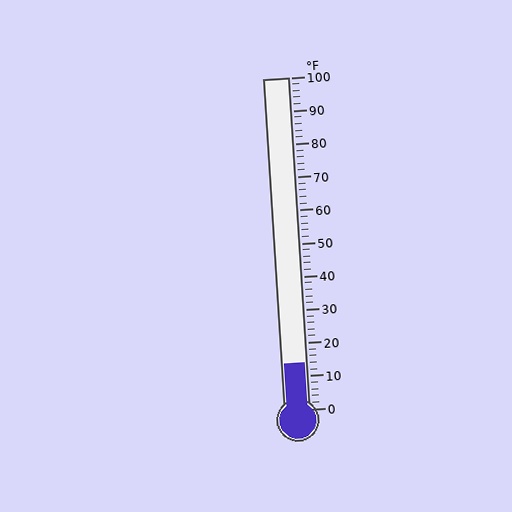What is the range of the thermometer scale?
The thermometer scale ranges from 0°F to 100°F.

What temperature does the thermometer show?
The thermometer shows approximately 14°F.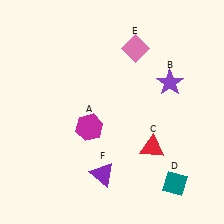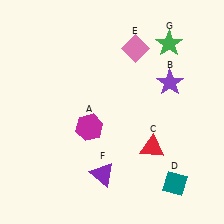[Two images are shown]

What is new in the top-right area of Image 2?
A green star (G) was added in the top-right area of Image 2.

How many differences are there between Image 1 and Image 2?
There is 1 difference between the two images.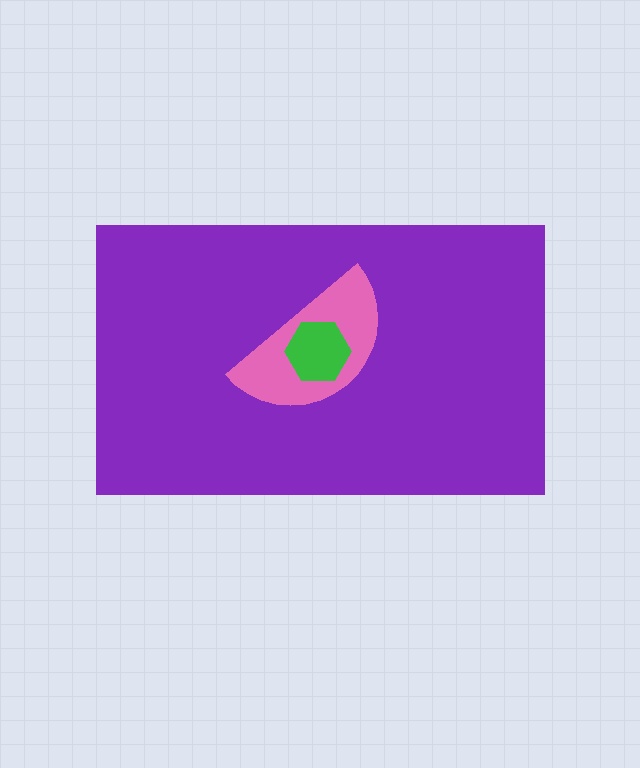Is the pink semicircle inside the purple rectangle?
Yes.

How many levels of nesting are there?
3.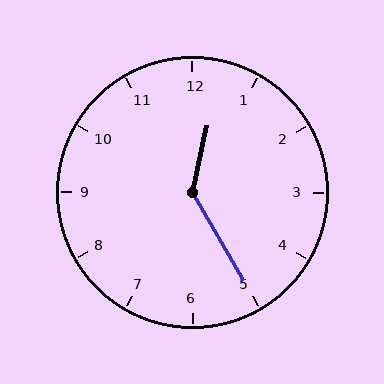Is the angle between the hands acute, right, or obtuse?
It is obtuse.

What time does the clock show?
12:25.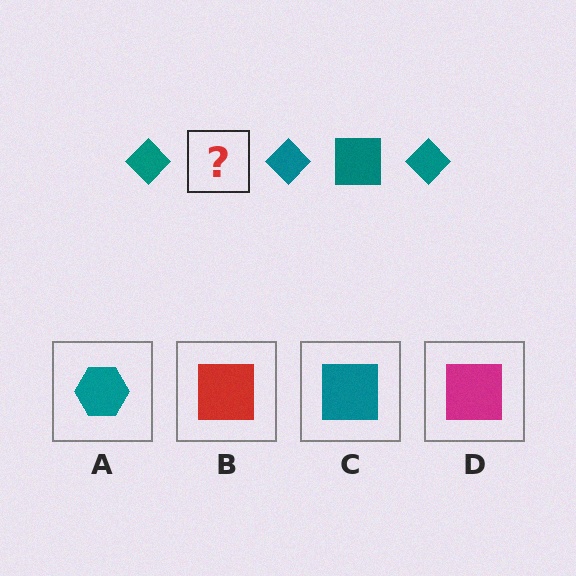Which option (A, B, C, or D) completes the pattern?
C.